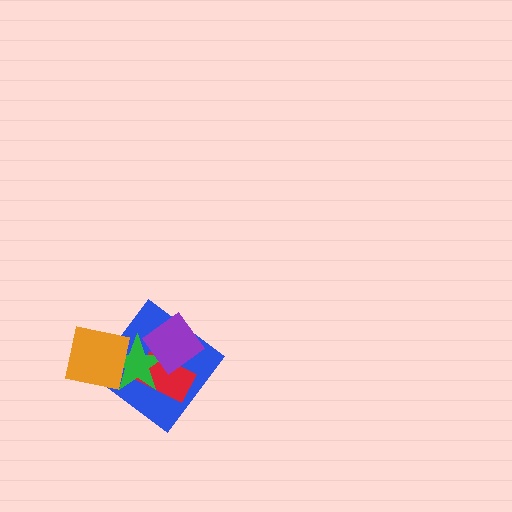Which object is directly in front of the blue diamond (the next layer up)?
The red rectangle is directly in front of the blue diamond.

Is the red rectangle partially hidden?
Yes, it is partially covered by another shape.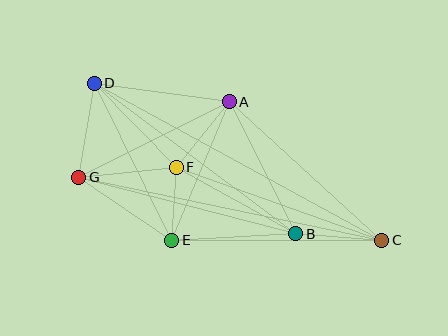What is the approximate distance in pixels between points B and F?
The distance between B and F is approximately 137 pixels.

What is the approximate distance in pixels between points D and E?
The distance between D and E is approximately 175 pixels.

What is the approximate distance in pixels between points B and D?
The distance between B and D is approximately 252 pixels.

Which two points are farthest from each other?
Points C and D are farthest from each other.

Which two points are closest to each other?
Points E and F are closest to each other.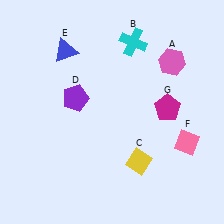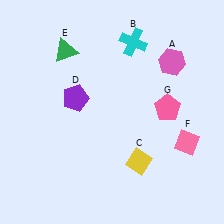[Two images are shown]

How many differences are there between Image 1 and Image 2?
There are 2 differences between the two images.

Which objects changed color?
E changed from blue to green. G changed from magenta to pink.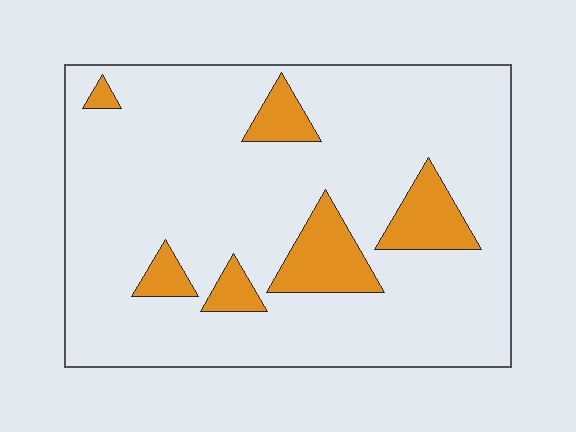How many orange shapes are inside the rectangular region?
6.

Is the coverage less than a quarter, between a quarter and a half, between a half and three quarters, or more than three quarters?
Less than a quarter.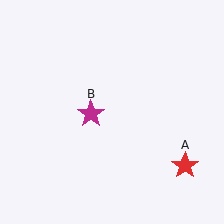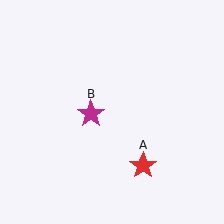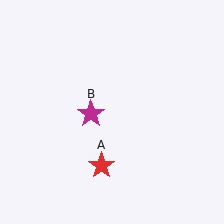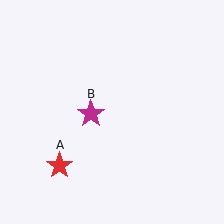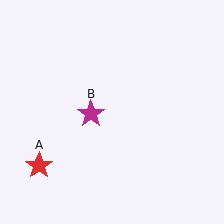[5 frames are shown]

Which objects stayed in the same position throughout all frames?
Magenta star (object B) remained stationary.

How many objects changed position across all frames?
1 object changed position: red star (object A).